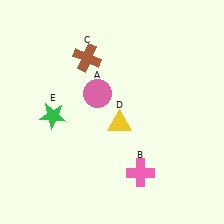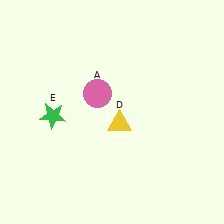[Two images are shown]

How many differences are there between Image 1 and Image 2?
There are 2 differences between the two images.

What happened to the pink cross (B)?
The pink cross (B) was removed in Image 2. It was in the bottom-right area of Image 1.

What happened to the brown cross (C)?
The brown cross (C) was removed in Image 2. It was in the top-left area of Image 1.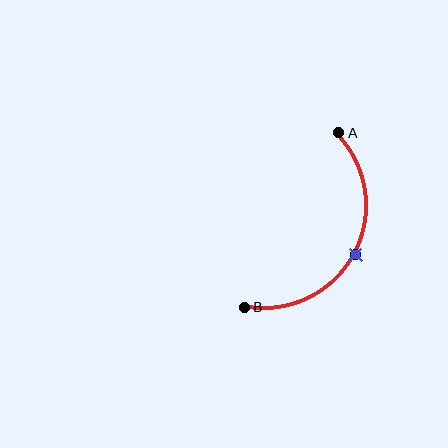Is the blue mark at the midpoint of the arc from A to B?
Yes. The blue mark lies on the arc at equal arc-length from both A and B — it is the arc midpoint.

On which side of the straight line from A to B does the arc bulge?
The arc bulges to the right of the straight line connecting A and B.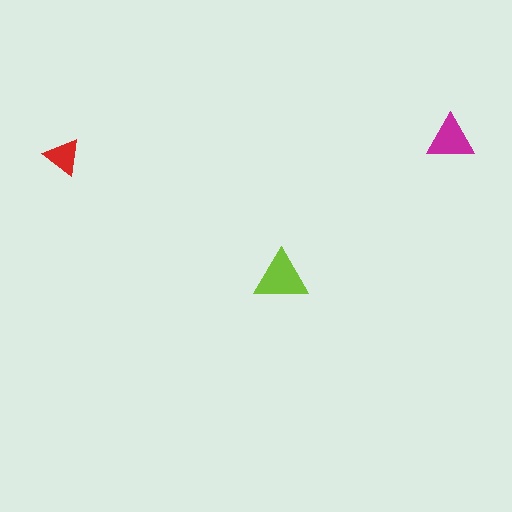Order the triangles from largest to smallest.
the lime one, the magenta one, the red one.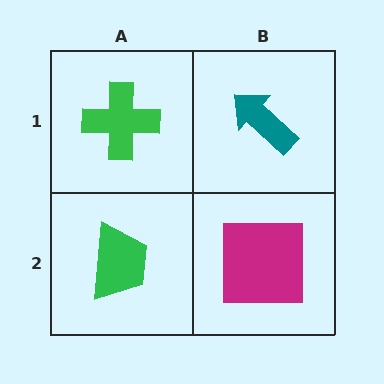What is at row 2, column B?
A magenta square.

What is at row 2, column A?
A green trapezoid.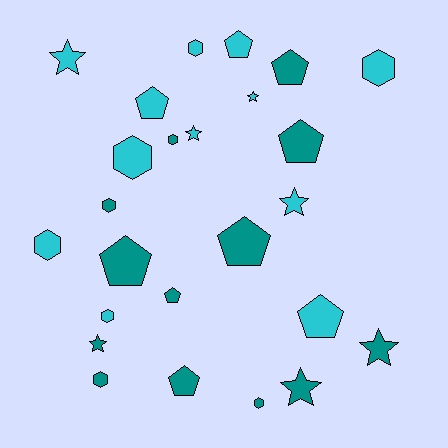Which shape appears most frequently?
Pentagon, with 9 objects.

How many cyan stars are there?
There are 4 cyan stars.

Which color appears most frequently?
Teal, with 13 objects.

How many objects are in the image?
There are 25 objects.